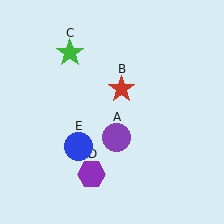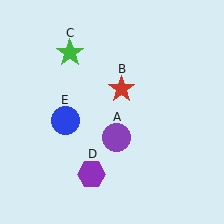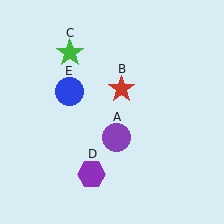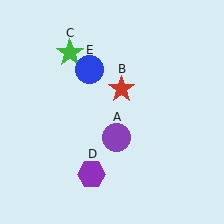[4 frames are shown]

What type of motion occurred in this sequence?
The blue circle (object E) rotated clockwise around the center of the scene.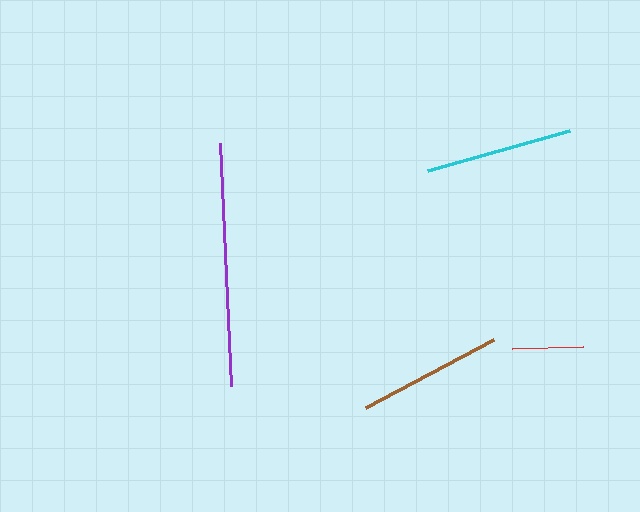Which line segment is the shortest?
The red line is the shortest at approximately 71 pixels.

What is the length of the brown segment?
The brown segment is approximately 145 pixels long.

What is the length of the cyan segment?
The cyan segment is approximately 148 pixels long.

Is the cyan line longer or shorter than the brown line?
The cyan line is longer than the brown line.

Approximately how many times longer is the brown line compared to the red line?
The brown line is approximately 2.0 times the length of the red line.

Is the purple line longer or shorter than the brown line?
The purple line is longer than the brown line.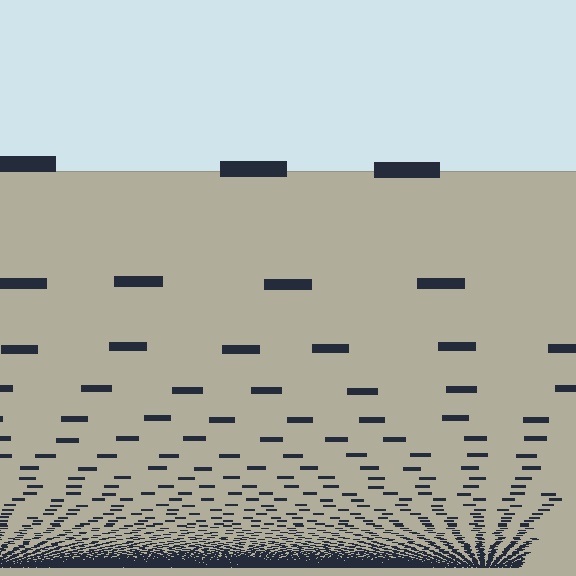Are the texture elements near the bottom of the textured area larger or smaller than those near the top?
Smaller. The gradient is inverted — elements near the bottom are smaller and denser.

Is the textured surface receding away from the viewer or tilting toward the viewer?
The surface appears to tilt toward the viewer. Texture elements get larger and sparser toward the top.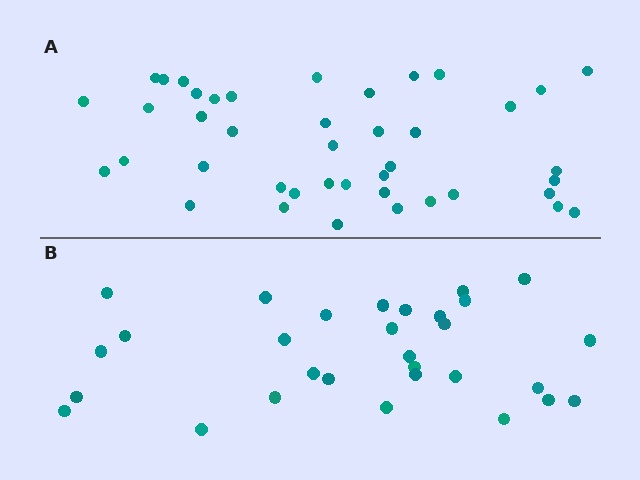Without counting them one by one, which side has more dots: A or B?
Region A (the top region) has more dots.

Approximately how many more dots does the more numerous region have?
Region A has roughly 12 or so more dots than region B.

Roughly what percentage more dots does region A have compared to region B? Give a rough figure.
About 40% more.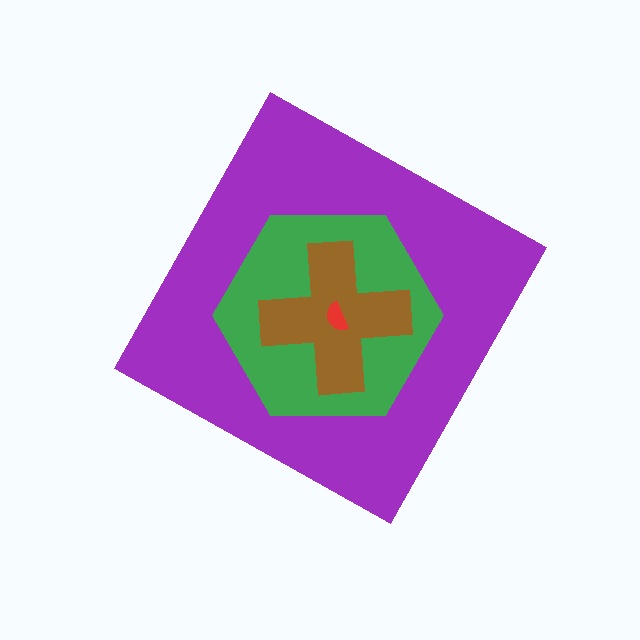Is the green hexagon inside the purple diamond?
Yes.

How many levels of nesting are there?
4.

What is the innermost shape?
The red semicircle.